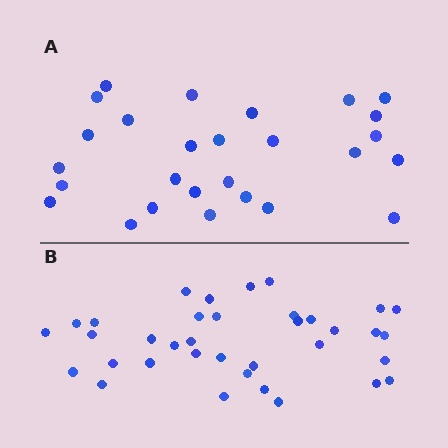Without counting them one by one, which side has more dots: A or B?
Region B (the bottom region) has more dots.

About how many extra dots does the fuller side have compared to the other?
Region B has roughly 8 or so more dots than region A.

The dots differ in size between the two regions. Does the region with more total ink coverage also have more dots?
No. Region A has more total ink coverage because its dots are larger, but region B actually contains more individual dots. Total area can be misleading — the number of items is what matters here.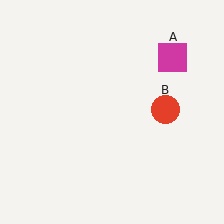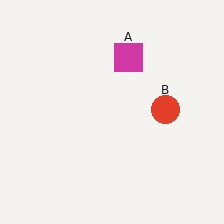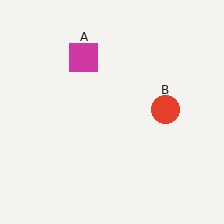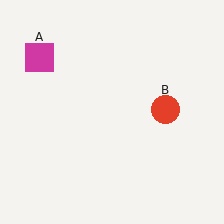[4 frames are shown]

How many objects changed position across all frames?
1 object changed position: magenta square (object A).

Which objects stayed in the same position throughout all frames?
Red circle (object B) remained stationary.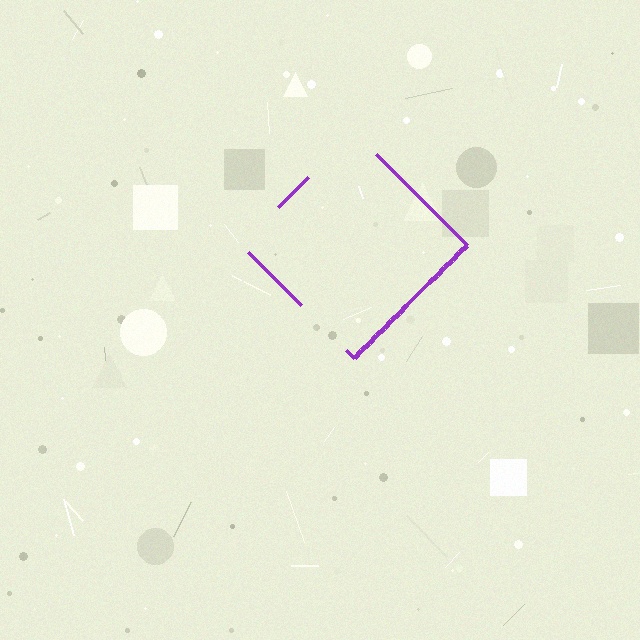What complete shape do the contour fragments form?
The contour fragments form a diamond.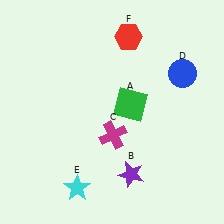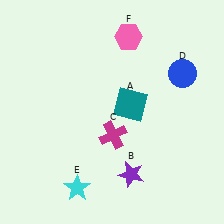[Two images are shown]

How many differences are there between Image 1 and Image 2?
There are 2 differences between the two images.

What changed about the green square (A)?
In Image 1, A is green. In Image 2, it changed to teal.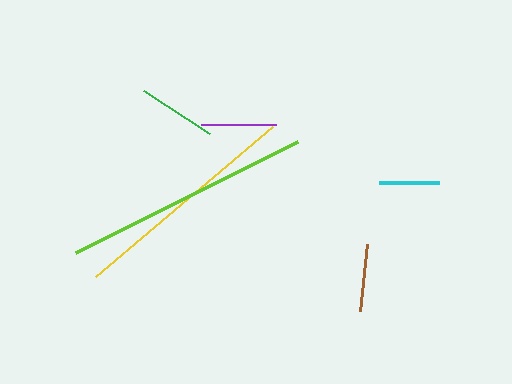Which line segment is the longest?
The lime line is the longest at approximately 249 pixels.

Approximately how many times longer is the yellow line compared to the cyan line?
The yellow line is approximately 3.8 times the length of the cyan line.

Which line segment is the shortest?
The cyan line is the shortest at approximately 61 pixels.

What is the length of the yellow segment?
The yellow segment is approximately 232 pixels long.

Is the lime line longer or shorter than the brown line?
The lime line is longer than the brown line.